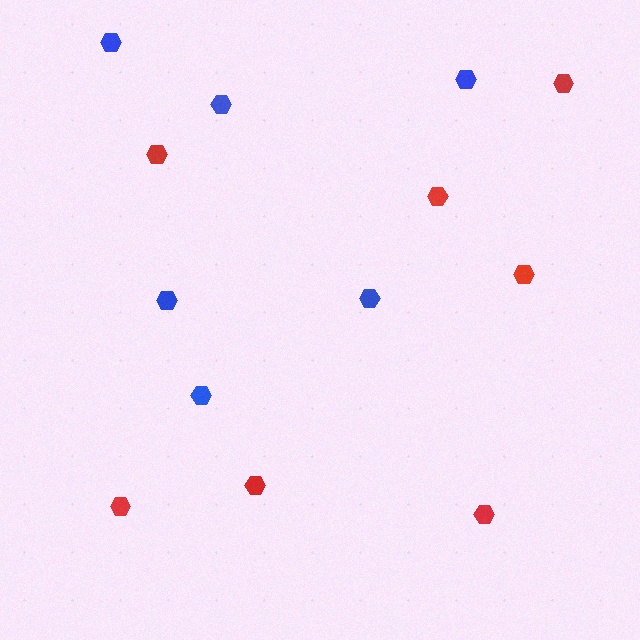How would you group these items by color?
There are 2 groups: one group of red hexagons (7) and one group of blue hexagons (6).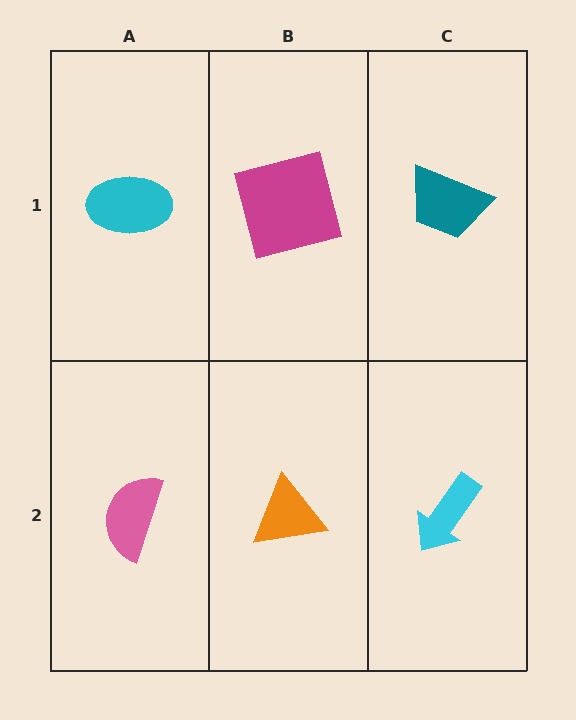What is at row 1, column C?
A teal trapezoid.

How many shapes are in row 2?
3 shapes.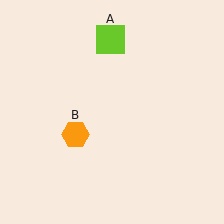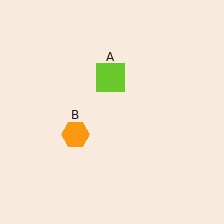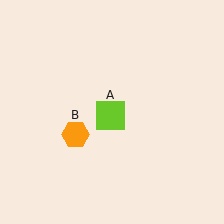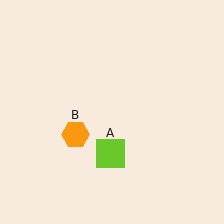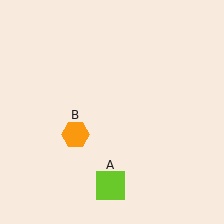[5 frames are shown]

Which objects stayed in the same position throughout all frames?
Orange hexagon (object B) remained stationary.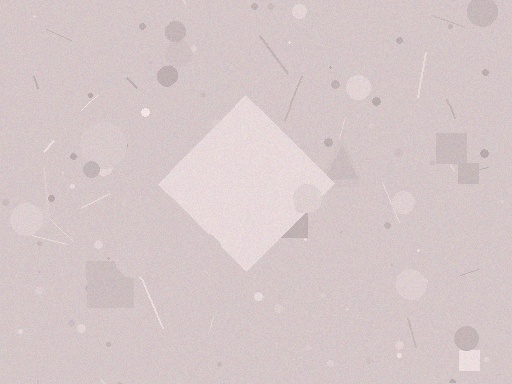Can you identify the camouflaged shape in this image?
The camouflaged shape is a diamond.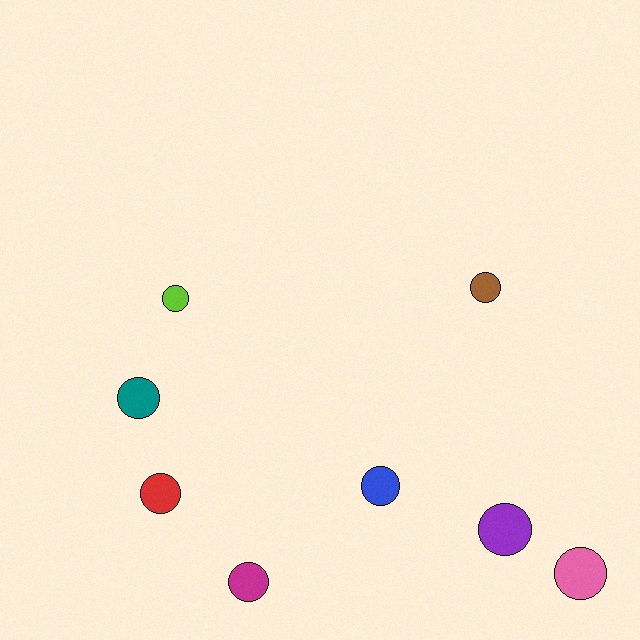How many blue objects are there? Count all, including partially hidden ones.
There is 1 blue object.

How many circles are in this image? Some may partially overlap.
There are 8 circles.